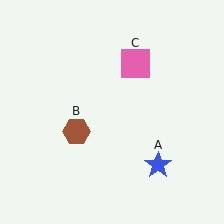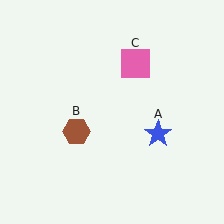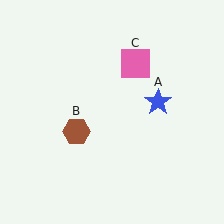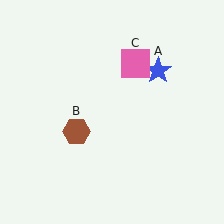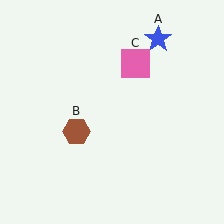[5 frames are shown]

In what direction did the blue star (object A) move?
The blue star (object A) moved up.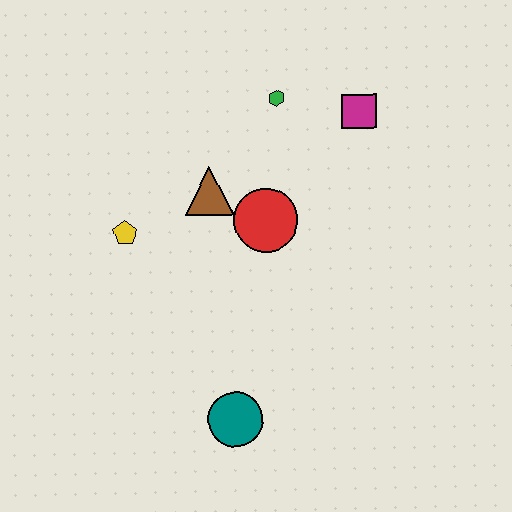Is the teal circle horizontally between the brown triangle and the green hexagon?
Yes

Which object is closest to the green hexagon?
The magenta square is closest to the green hexagon.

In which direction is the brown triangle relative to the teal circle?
The brown triangle is above the teal circle.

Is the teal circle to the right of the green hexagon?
No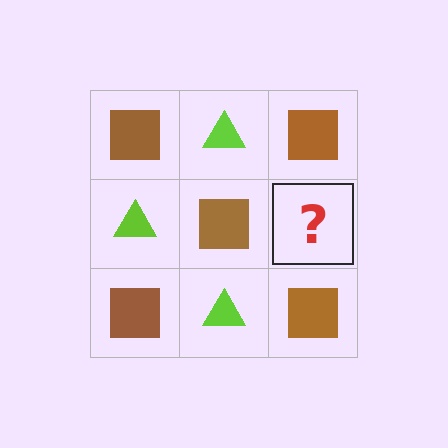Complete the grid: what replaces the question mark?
The question mark should be replaced with a lime triangle.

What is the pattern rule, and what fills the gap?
The rule is that it alternates brown square and lime triangle in a checkerboard pattern. The gap should be filled with a lime triangle.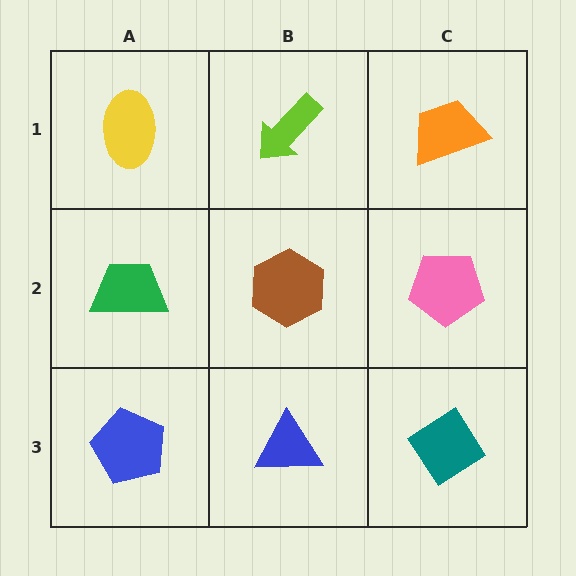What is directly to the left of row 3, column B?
A blue pentagon.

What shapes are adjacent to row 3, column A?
A green trapezoid (row 2, column A), a blue triangle (row 3, column B).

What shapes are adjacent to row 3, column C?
A pink pentagon (row 2, column C), a blue triangle (row 3, column B).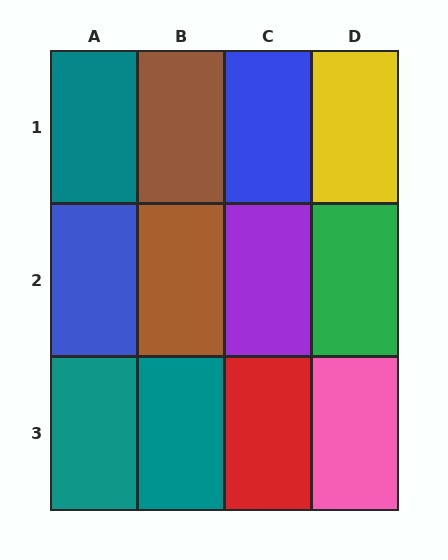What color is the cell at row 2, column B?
Brown.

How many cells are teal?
3 cells are teal.